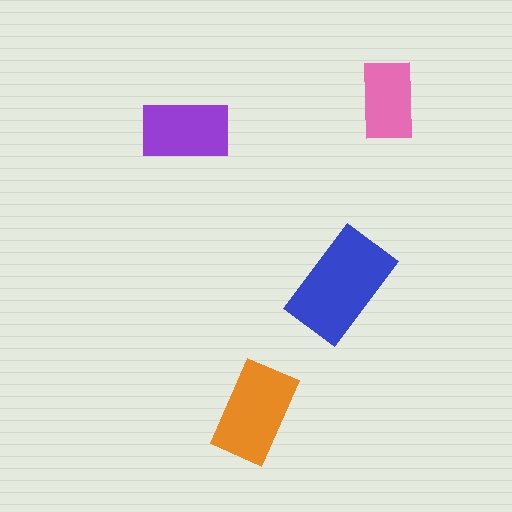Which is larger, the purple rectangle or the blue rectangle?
The blue one.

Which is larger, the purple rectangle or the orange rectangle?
The orange one.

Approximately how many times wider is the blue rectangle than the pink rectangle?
About 1.5 times wider.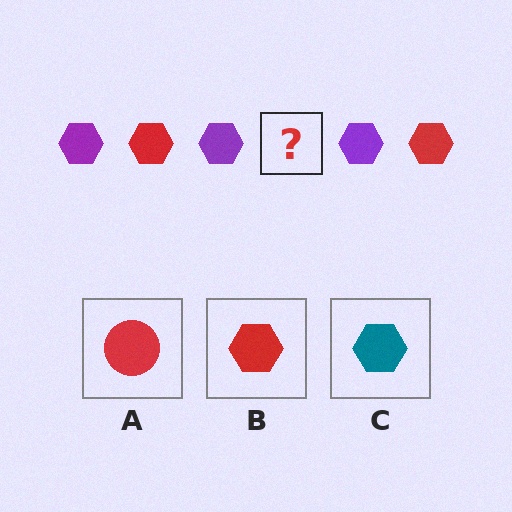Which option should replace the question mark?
Option B.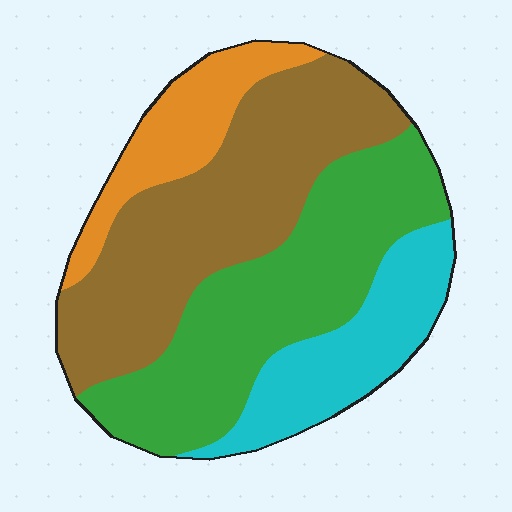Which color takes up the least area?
Orange, at roughly 15%.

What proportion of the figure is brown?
Brown takes up about three eighths (3/8) of the figure.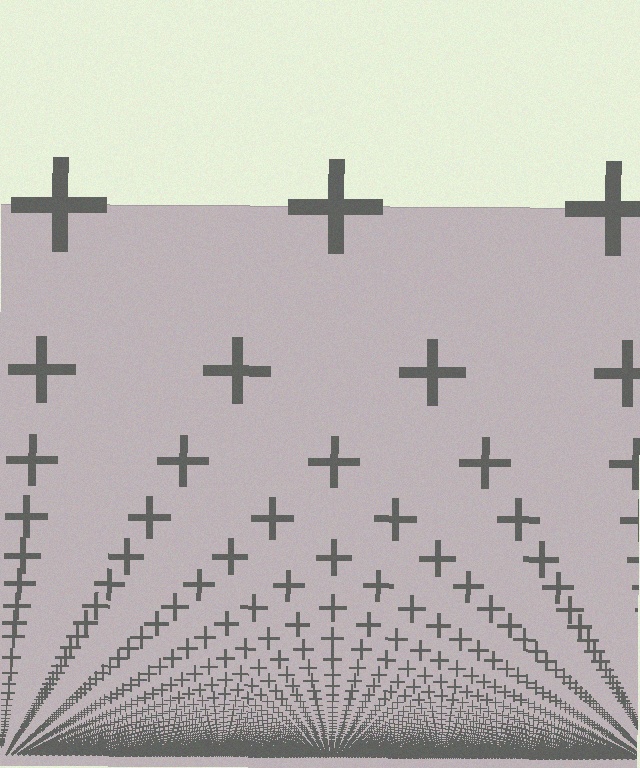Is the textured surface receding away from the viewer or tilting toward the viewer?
The surface appears to tilt toward the viewer. Texture elements get larger and sparser toward the top.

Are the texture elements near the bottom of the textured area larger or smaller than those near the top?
Smaller. The gradient is inverted — elements near the bottom are smaller and denser.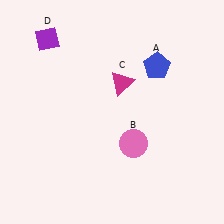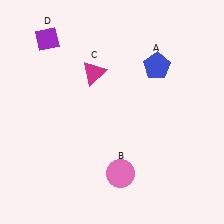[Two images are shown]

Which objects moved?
The objects that moved are: the pink circle (B), the magenta triangle (C).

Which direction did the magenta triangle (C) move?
The magenta triangle (C) moved left.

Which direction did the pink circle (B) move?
The pink circle (B) moved down.